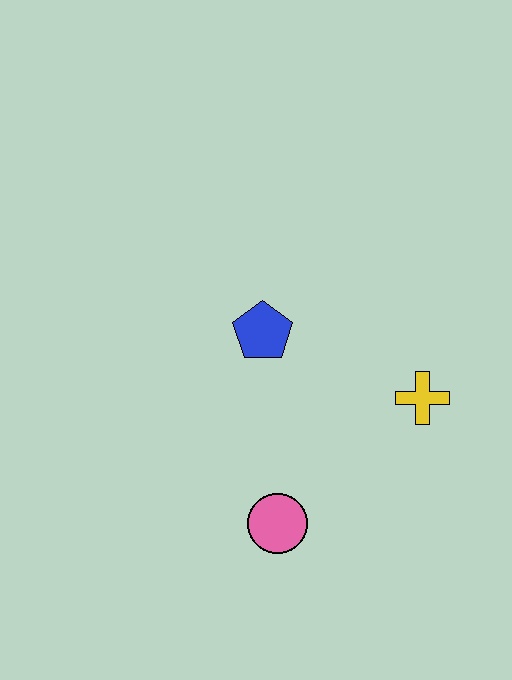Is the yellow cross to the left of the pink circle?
No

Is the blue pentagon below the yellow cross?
No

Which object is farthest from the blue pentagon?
The pink circle is farthest from the blue pentagon.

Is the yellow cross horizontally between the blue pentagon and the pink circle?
No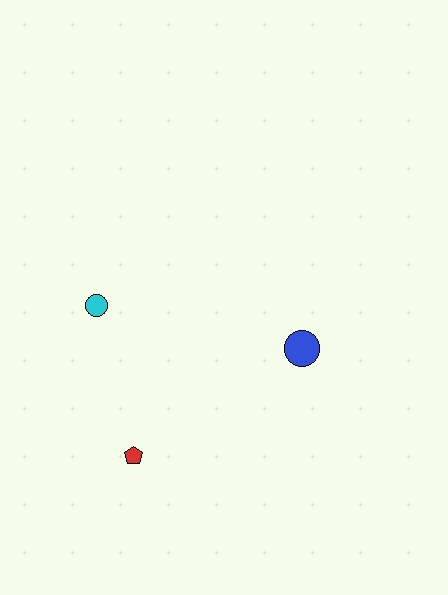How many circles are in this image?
There are 2 circles.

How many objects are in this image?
There are 3 objects.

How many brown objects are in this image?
There are no brown objects.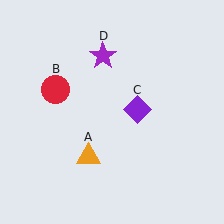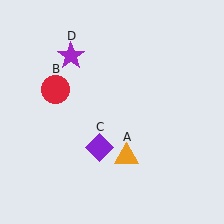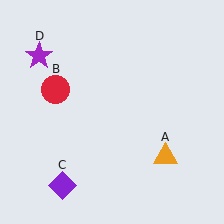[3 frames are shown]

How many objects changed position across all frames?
3 objects changed position: orange triangle (object A), purple diamond (object C), purple star (object D).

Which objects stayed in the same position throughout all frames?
Red circle (object B) remained stationary.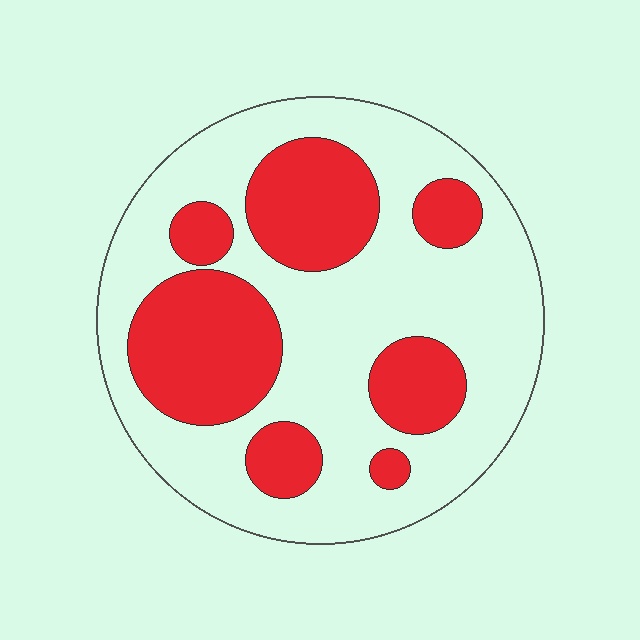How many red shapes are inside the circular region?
7.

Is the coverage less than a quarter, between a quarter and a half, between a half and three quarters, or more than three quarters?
Between a quarter and a half.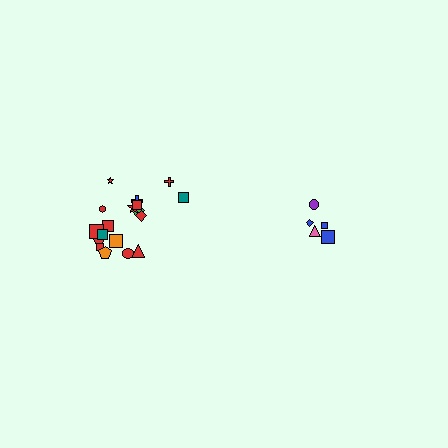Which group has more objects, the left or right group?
The left group.